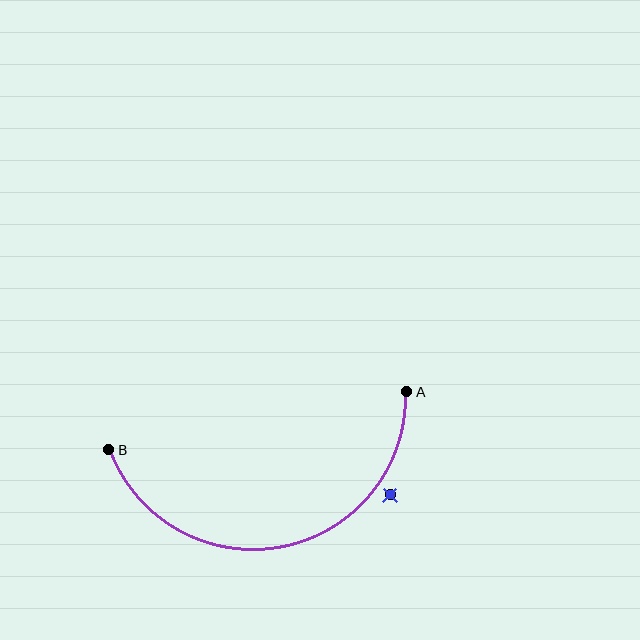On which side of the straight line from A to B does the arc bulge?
The arc bulges below the straight line connecting A and B.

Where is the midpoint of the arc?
The arc midpoint is the point on the curve farthest from the straight line joining A and B. It sits below that line.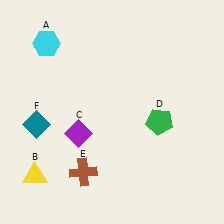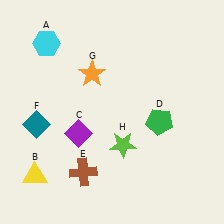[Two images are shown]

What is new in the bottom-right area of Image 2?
A lime star (H) was added in the bottom-right area of Image 2.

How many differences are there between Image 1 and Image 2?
There are 2 differences between the two images.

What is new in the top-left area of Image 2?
An orange star (G) was added in the top-left area of Image 2.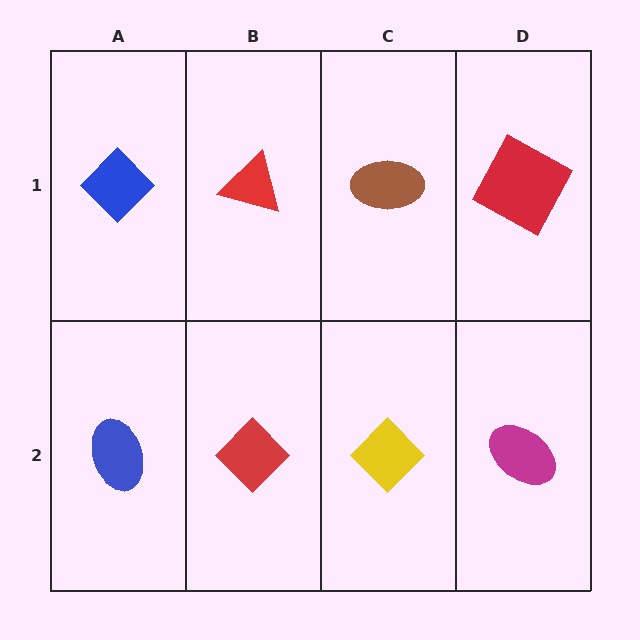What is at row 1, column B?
A red triangle.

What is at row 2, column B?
A red diamond.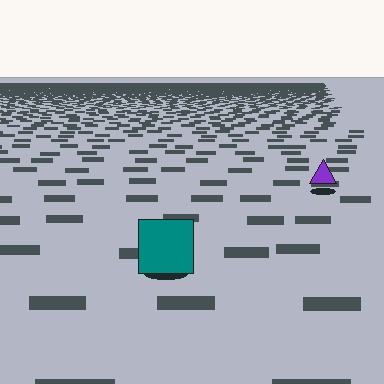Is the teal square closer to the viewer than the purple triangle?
Yes. The teal square is closer — you can tell from the texture gradient: the ground texture is coarser near it.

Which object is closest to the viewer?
The teal square is closest. The texture marks near it are larger and more spread out.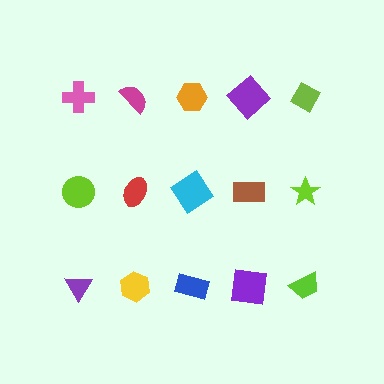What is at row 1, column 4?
A purple diamond.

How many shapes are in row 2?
5 shapes.